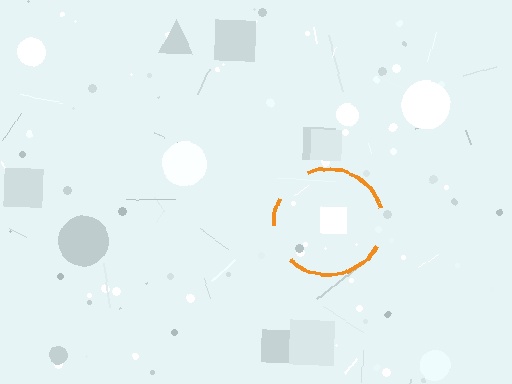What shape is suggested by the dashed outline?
The dashed outline suggests a circle.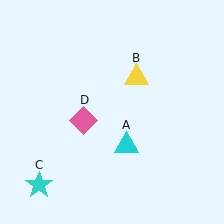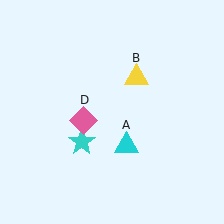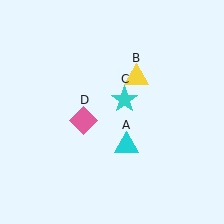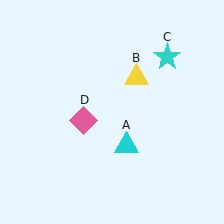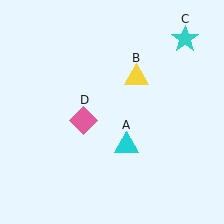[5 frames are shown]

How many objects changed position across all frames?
1 object changed position: cyan star (object C).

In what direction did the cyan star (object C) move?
The cyan star (object C) moved up and to the right.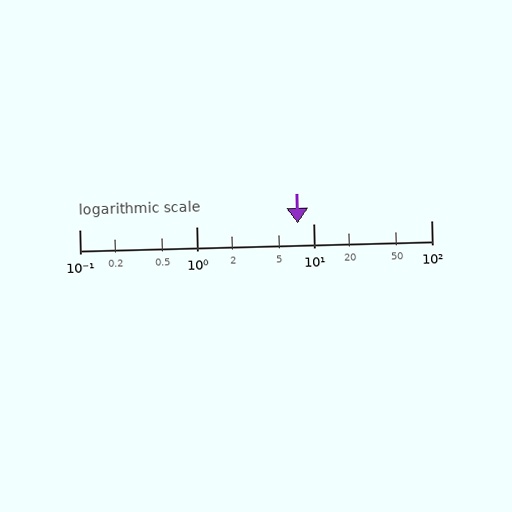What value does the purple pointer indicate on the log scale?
The pointer indicates approximately 7.3.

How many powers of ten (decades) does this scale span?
The scale spans 3 decades, from 0.1 to 100.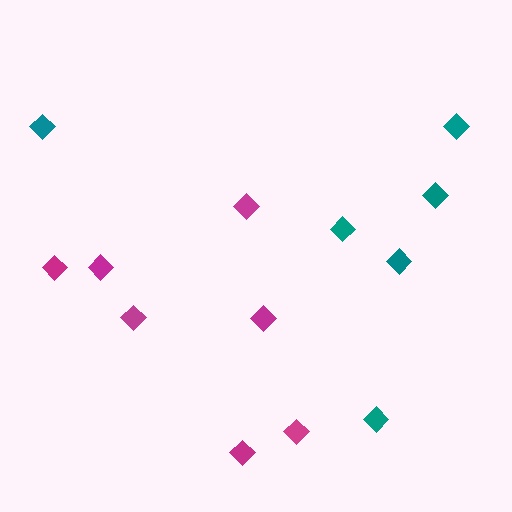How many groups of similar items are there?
There are 2 groups: one group of magenta diamonds (7) and one group of teal diamonds (6).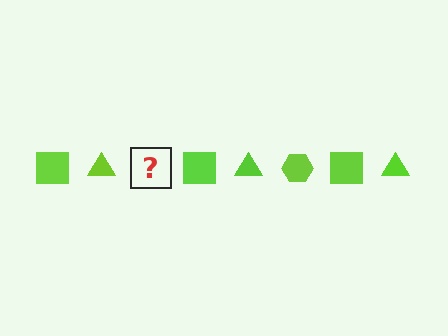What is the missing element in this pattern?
The missing element is a lime hexagon.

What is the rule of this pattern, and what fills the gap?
The rule is that the pattern cycles through square, triangle, hexagon shapes in lime. The gap should be filled with a lime hexagon.